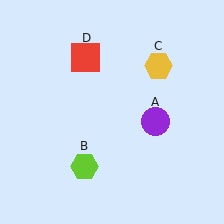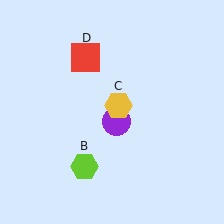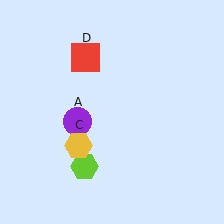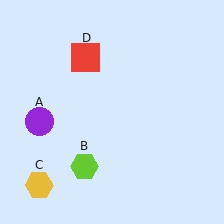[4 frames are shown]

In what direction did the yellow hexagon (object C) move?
The yellow hexagon (object C) moved down and to the left.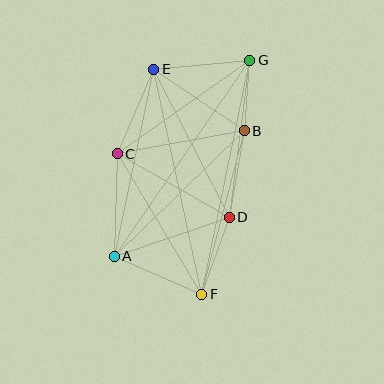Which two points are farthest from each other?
Points F and G are farthest from each other.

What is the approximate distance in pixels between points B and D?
The distance between B and D is approximately 88 pixels.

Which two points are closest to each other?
Points B and G are closest to each other.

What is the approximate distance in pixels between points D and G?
The distance between D and G is approximately 158 pixels.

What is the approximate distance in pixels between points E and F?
The distance between E and F is approximately 230 pixels.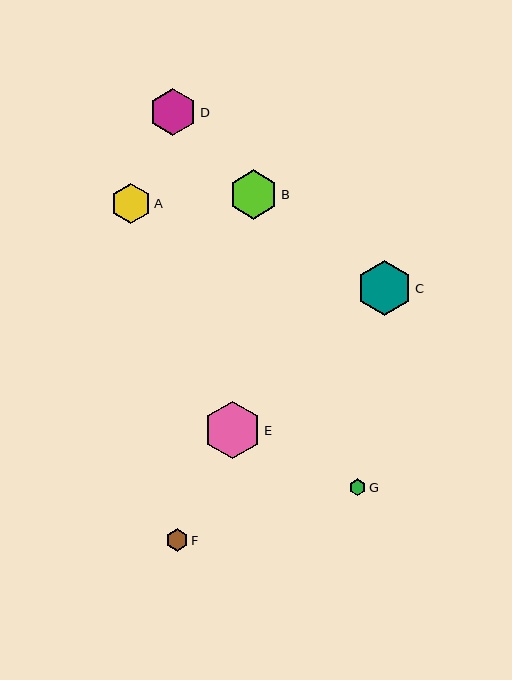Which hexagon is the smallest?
Hexagon G is the smallest with a size of approximately 17 pixels.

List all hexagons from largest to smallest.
From largest to smallest: E, C, B, D, A, F, G.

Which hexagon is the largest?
Hexagon E is the largest with a size of approximately 57 pixels.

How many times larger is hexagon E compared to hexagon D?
Hexagon E is approximately 1.2 times the size of hexagon D.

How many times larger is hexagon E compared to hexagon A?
Hexagon E is approximately 1.4 times the size of hexagon A.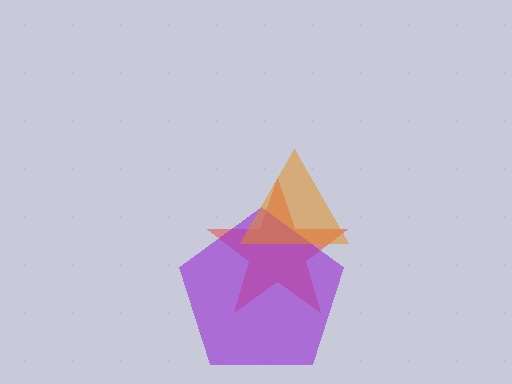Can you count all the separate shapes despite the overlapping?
Yes, there are 3 separate shapes.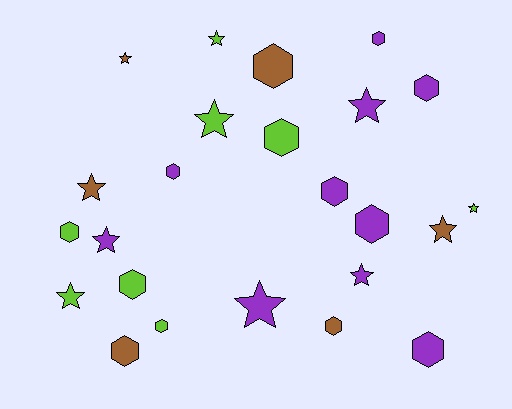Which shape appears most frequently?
Hexagon, with 13 objects.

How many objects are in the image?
There are 24 objects.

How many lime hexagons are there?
There are 4 lime hexagons.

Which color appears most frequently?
Purple, with 10 objects.